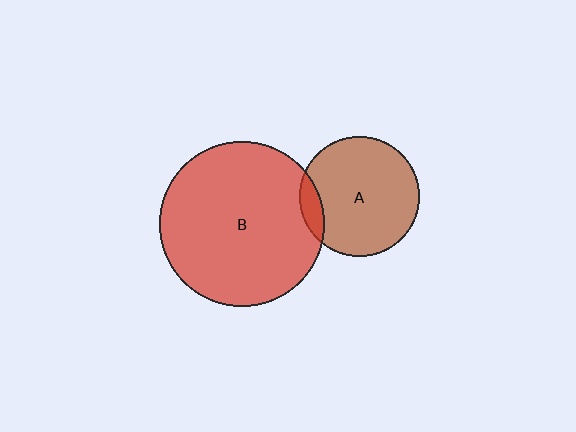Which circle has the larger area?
Circle B (red).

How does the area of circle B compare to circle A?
Approximately 1.9 times.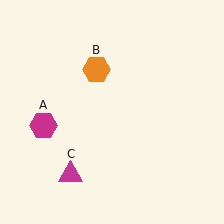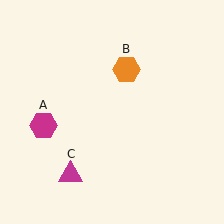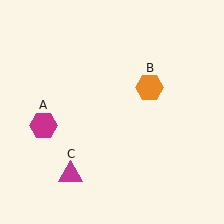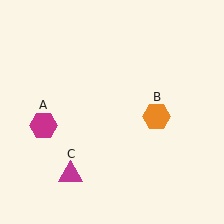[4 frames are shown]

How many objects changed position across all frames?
1 object changed position: orange hexagon (object B).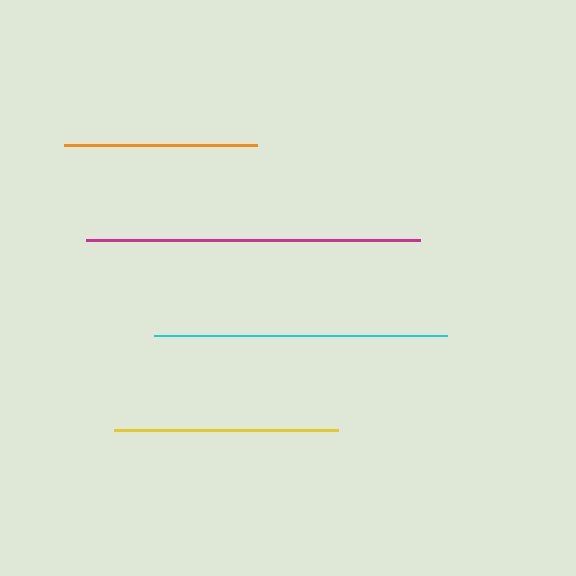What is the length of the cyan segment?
The cyan segment is approximately 293 pixels long.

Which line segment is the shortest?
The orange line is the shortest at approximately 193 pixels.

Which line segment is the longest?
The magenta line is the longest at approximately 334 pixels.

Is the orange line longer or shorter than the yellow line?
The yellow line is longer than the orange line.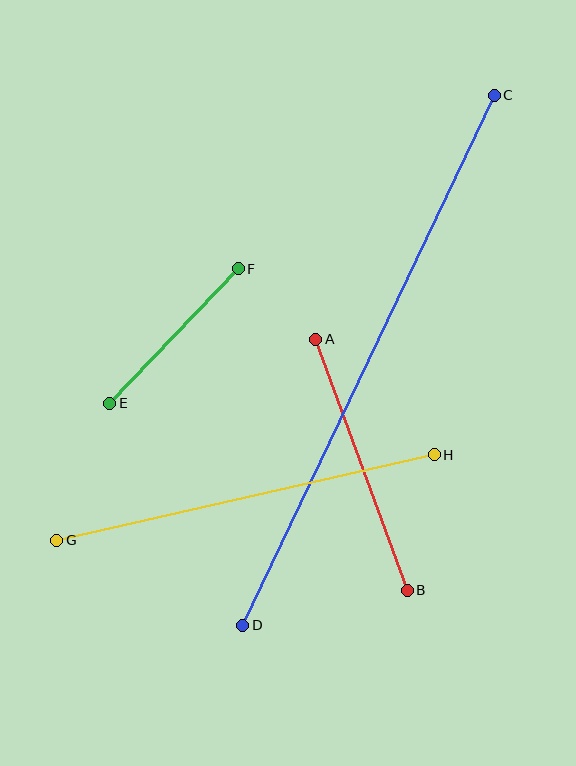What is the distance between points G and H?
The distance is approximately 387 pixels.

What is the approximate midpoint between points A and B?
The midpoint is at approximately (362, 465) pixels.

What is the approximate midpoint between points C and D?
The midpoint is at approximately (368, 360) pixels.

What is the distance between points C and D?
The distance is approximately 587 pixels.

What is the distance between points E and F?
The distance is approximately 186 pixels.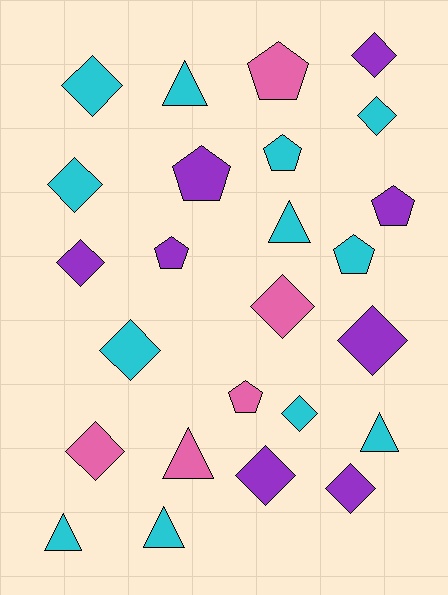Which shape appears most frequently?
Diamond, with 12 objects.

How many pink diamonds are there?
There are 2 pink diamonds.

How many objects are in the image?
There are 25 objects.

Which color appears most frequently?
Cyan, with 12 objects.